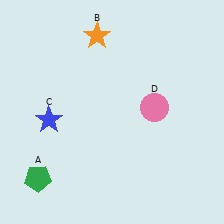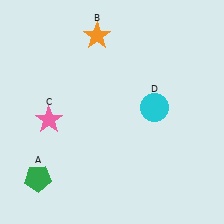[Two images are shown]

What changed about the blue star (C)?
In Image 1, C is blue. In Image 2, it changed to pink.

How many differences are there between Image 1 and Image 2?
There are 2 differences between the two images.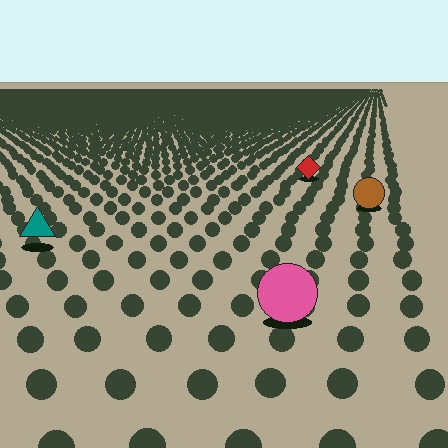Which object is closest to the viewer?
The pink circle is closest. The texture marks near it are larger and more spread out.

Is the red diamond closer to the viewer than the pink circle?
No. The pink circle is closer — you can tell from the texture gradient: the ground texture is coarser near it.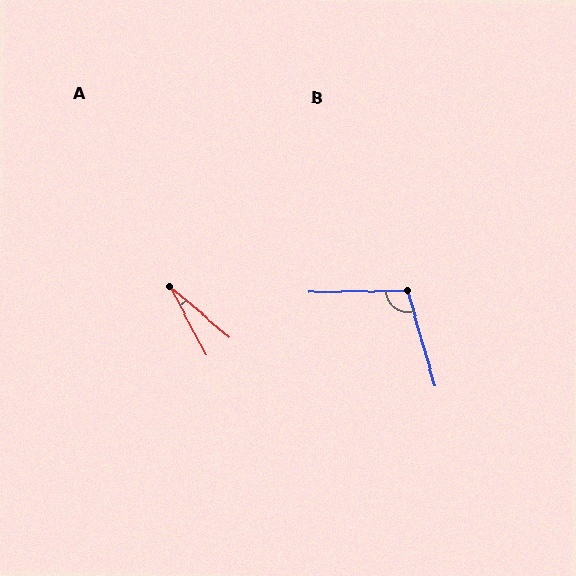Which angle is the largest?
B, at approximately 105 degrees.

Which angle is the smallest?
A, at approximately 22 degrees.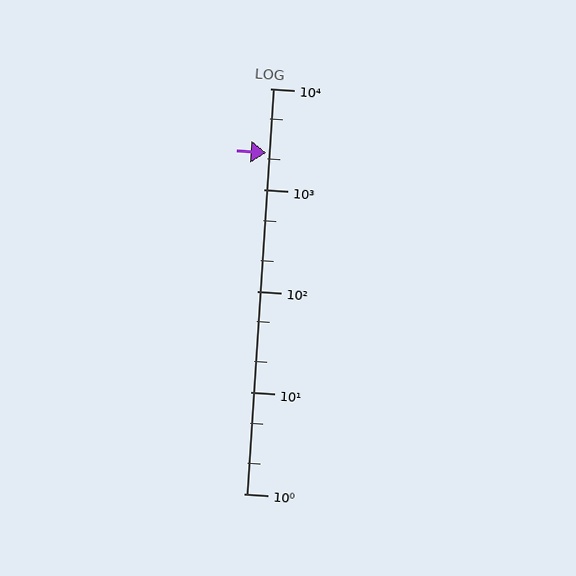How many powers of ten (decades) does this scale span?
The scale spans 4 decades, from 1 to 10000.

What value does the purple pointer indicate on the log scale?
The pointer indicates approximately 2300.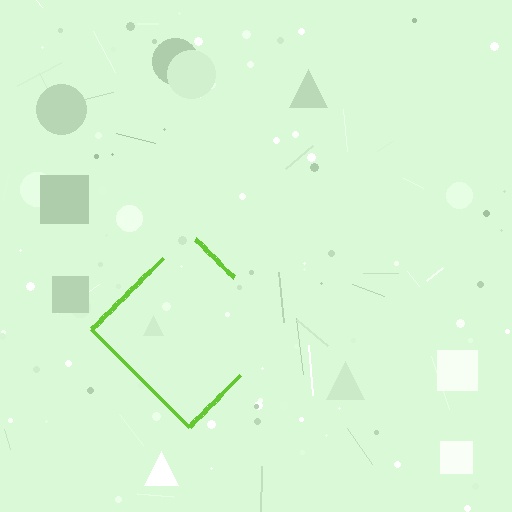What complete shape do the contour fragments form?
The contour fragments form a diamond.